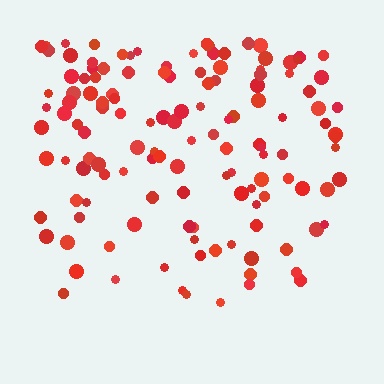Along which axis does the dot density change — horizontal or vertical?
Vertical.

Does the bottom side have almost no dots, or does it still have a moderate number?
Still a moderate number, just noticeably fewer than the top.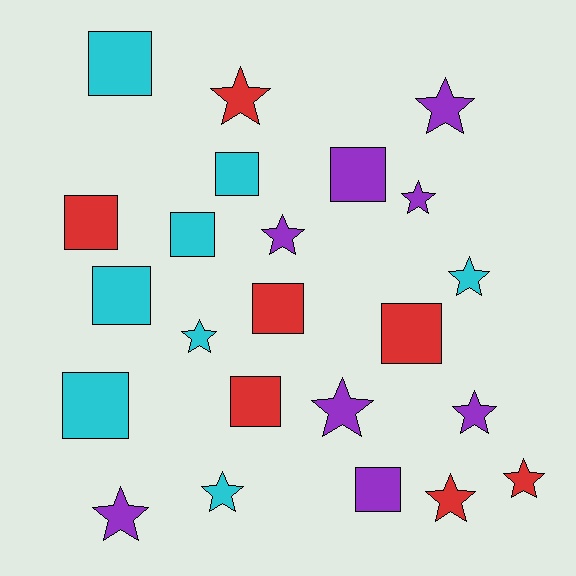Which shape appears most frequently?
Star, with 12 objects.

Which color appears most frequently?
Cyan, with 8 objects.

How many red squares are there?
There are 4 red squares.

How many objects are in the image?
There are 23 objects.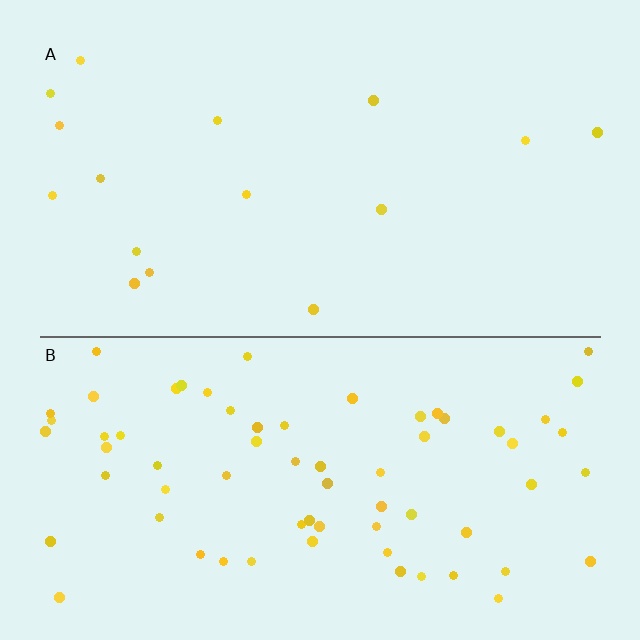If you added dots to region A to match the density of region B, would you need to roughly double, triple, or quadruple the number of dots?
Approximately quadruple.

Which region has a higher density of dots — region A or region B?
B (the bottom).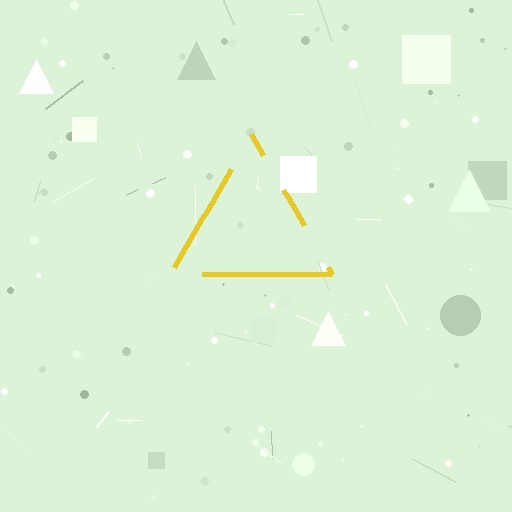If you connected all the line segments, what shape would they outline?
They would outline a triangle.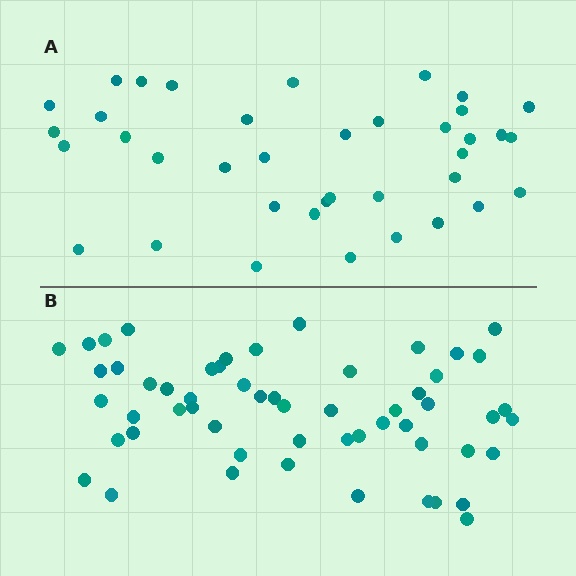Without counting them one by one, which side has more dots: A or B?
Region B (the bottom region) has more dots.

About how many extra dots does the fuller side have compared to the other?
Region B has approximately 20 more dots than region A.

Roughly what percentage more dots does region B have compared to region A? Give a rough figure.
About 45% more.